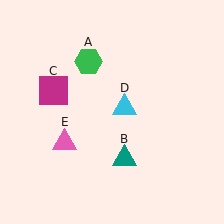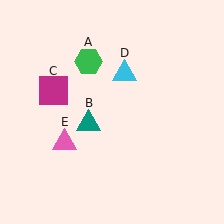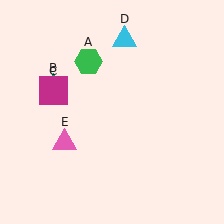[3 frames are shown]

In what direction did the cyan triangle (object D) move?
The cyan triangle (object D) moved up.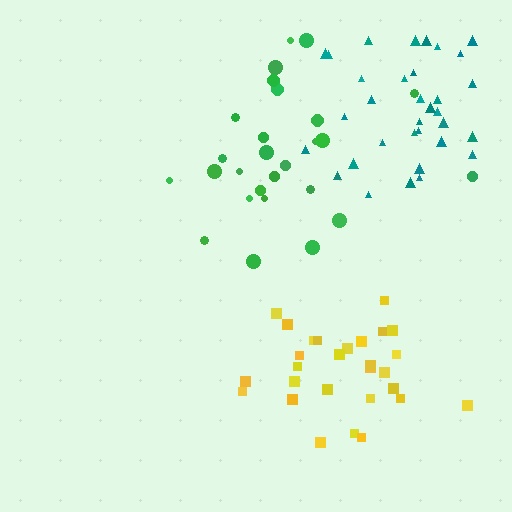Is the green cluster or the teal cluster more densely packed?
Teal.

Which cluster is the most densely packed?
Teal.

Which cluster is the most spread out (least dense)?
Yellow.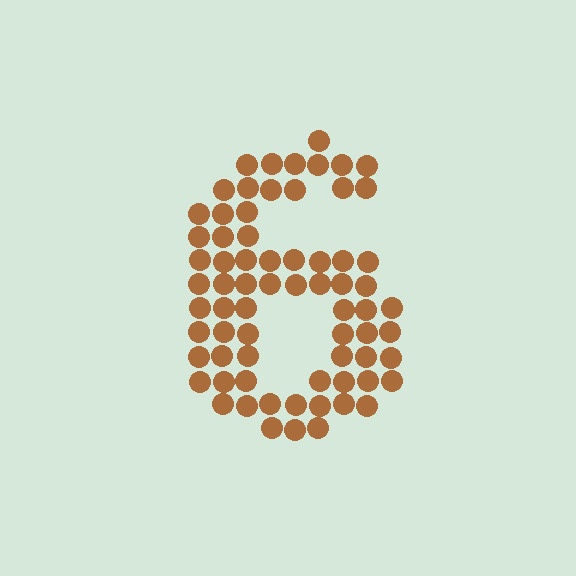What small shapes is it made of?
It is made of small circles.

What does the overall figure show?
The overall figure shows the digit 6.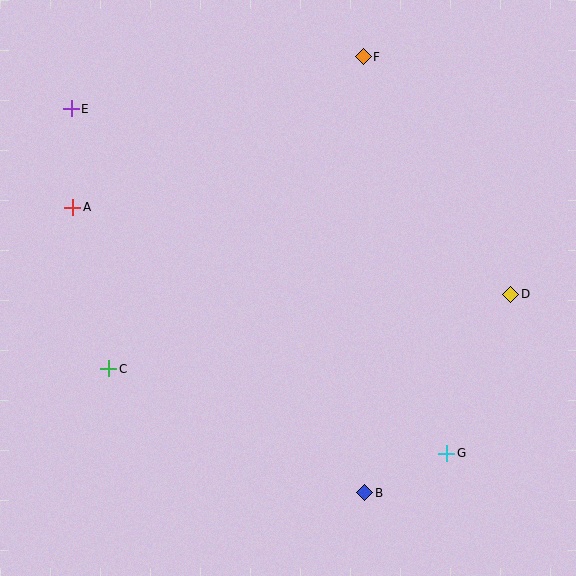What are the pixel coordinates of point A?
Point A is at (73, 207).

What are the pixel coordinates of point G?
Point G is at (447, 453).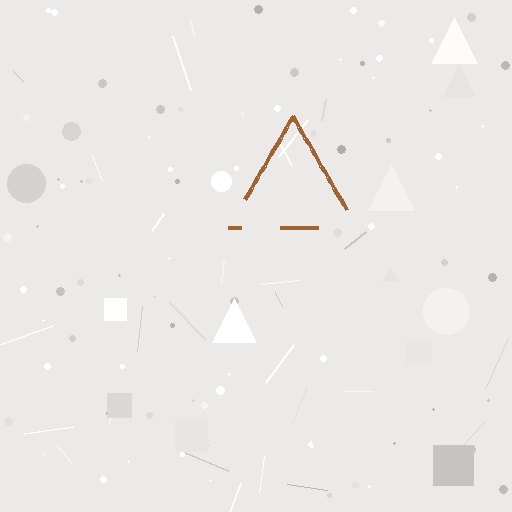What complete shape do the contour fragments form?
The contour fragments form a triangle.